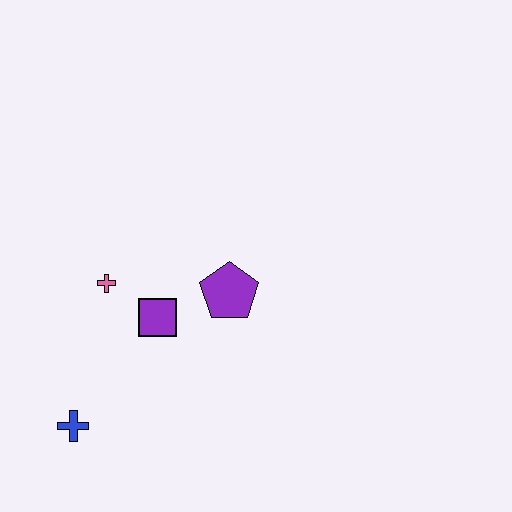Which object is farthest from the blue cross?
The purple pentagon is farthest from the blue cross.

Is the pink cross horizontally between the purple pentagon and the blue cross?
Yes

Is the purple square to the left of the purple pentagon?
Yes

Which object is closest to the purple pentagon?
The purple square is closest to the purple pentagon.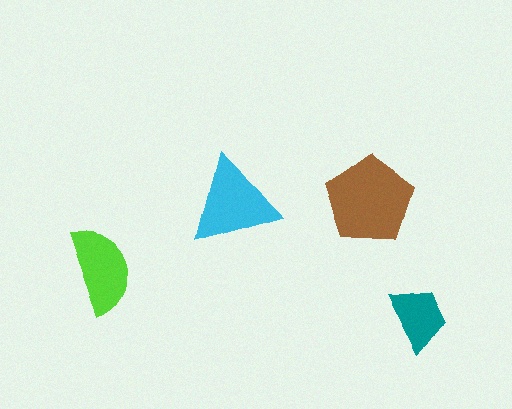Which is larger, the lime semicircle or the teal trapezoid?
The lime semicircle.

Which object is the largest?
The brown pentagon.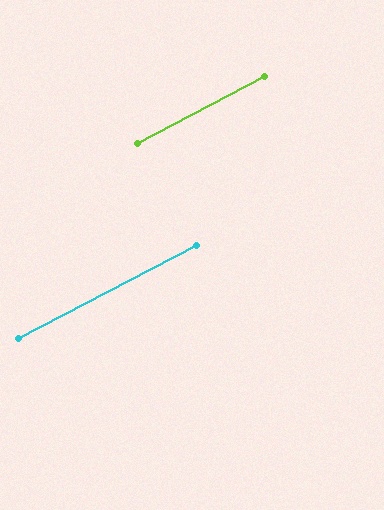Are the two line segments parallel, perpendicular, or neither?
Parallel — their directions differ by only 0.2°.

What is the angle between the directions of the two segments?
Approximately 0 degrees.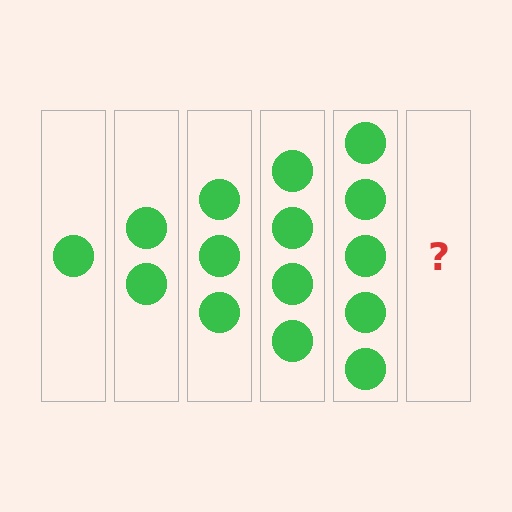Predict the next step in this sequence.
The next step is 6 circles.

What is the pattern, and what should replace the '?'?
The pattern is that each step adds one more circle. The '?' should be 6 circles.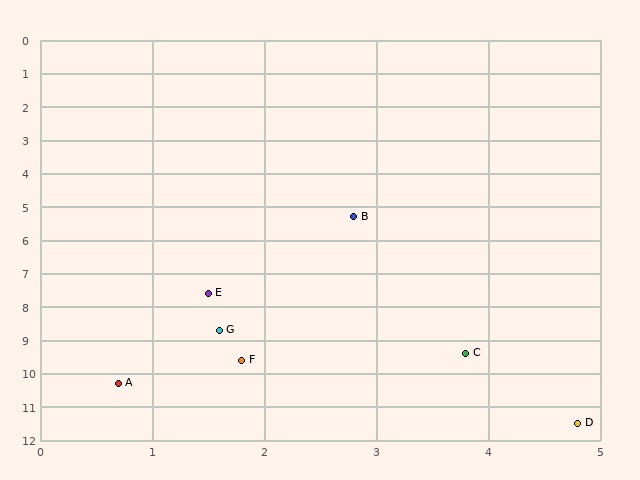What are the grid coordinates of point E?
Point E is at approximately (1.5, 7.6).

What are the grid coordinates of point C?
Point C is at approximately (3.8, 9.4).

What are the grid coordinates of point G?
Point G is at approximately (1.6, 8.7).